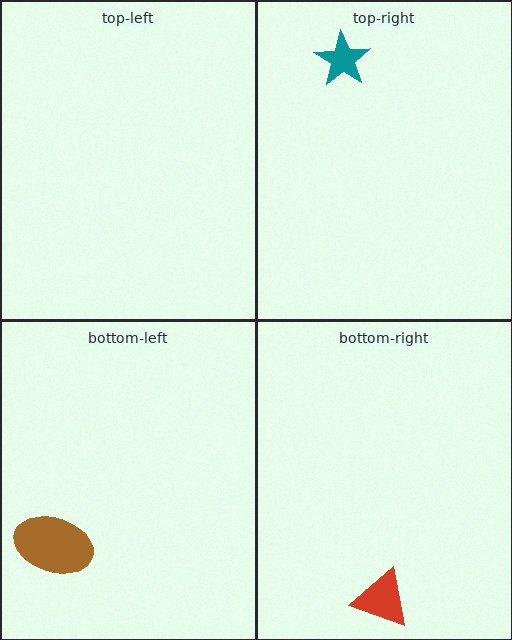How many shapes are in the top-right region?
1.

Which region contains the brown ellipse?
The bottom-left region.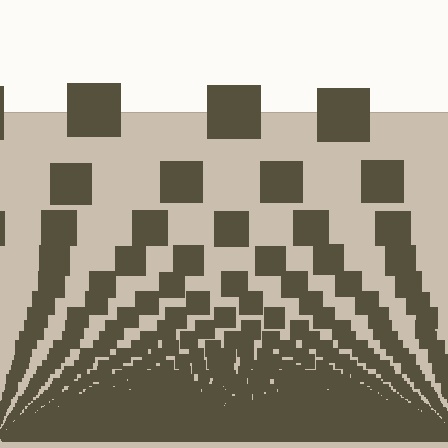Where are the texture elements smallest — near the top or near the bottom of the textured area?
Near the bottom.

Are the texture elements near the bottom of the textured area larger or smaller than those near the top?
Smaller. The gradient is inverted — elements near the bottom are smaller and denser.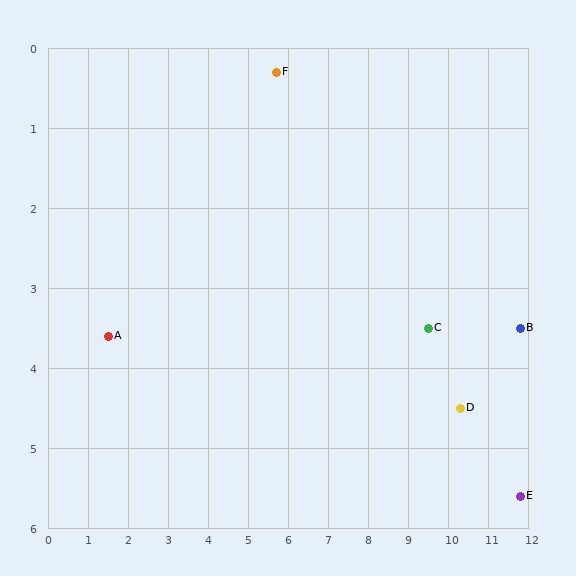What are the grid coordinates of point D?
Point D is at approximately (10.3, 4.5).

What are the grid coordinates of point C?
Point C is at approximately (9.5, 3.5).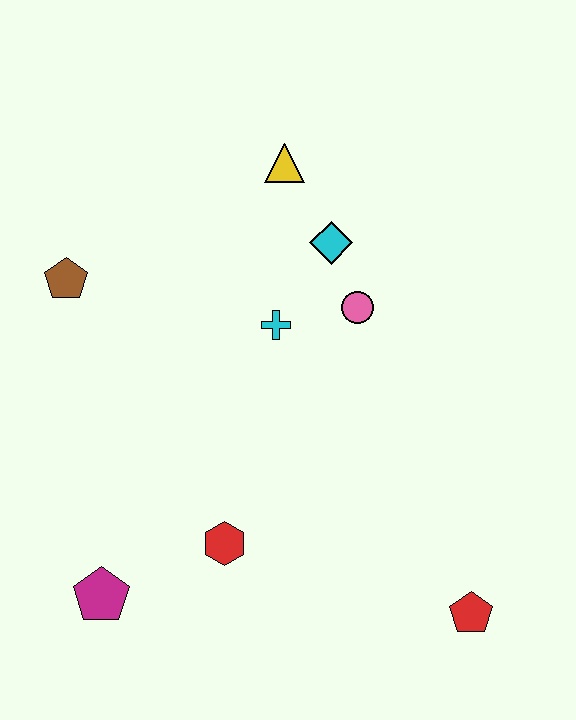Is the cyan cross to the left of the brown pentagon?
No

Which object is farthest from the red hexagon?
The yellow triangle is farthest from the red hexagon.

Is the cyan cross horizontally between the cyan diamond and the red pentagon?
No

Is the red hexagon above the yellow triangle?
No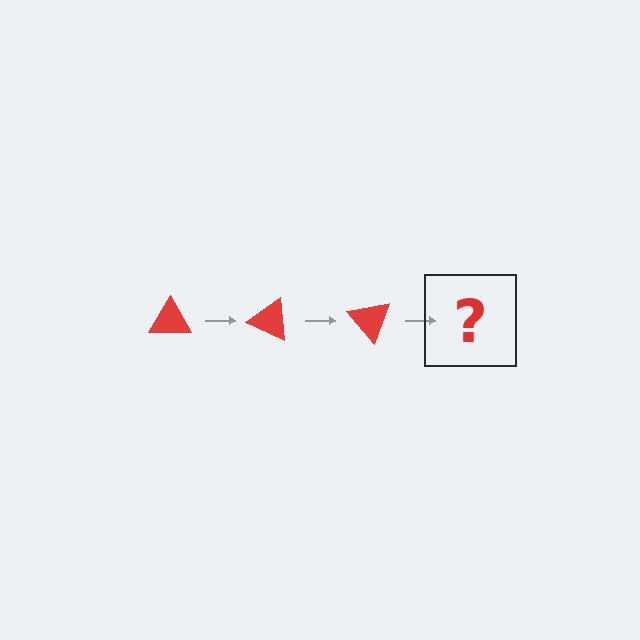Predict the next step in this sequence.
The next step is a red triangle rotated 75 degrees.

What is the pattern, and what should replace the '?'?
The pattern is that the triangle rotates 25 degrees each step. The '?' should be a red triangle rotated 75 degrees.